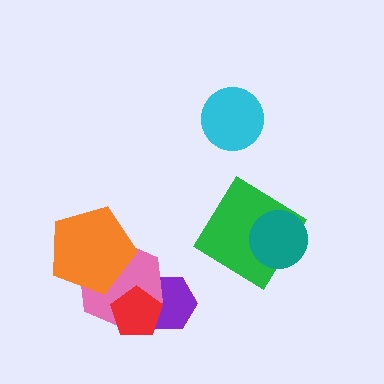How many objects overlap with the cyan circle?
0 objects overlap with the cyan circle.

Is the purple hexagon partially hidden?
Yes, it is partially covered by another shape.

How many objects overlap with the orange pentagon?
1 object overlaps with the orange pentagon.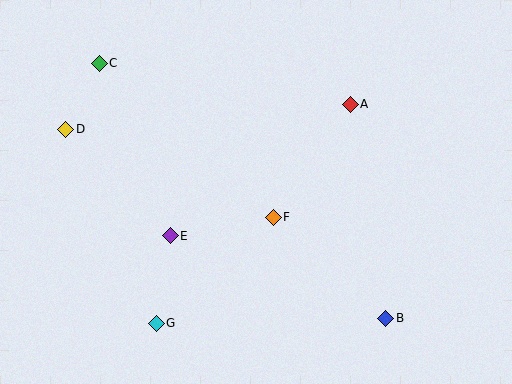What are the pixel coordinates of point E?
Point E is at (170, 236).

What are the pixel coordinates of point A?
Point A is at (350, 104).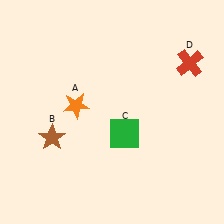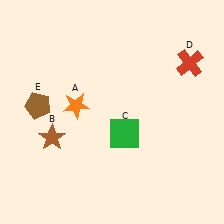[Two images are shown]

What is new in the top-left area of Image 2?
A brown pentagon (E) was added in the top-left area of Image 2.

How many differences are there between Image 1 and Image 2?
There is 1 difference between the two images.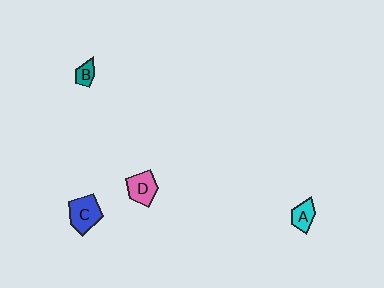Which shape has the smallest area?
Shape B (teal).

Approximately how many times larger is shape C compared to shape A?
Approximately 1.6 times.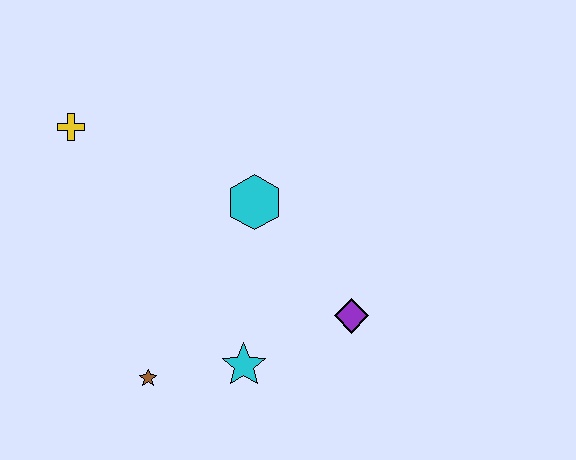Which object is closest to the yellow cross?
The cyan hexagon is closest to the yellow cross.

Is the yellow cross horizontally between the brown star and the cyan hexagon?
No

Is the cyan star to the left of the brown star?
No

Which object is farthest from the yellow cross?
The purple diamond is farthest from the yellow cross.